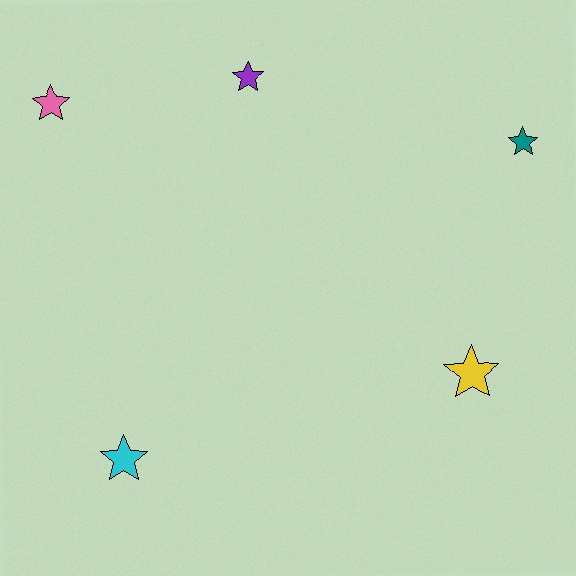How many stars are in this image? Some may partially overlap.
There are 5 stars.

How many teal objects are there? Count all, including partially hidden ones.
There is 1 teal object.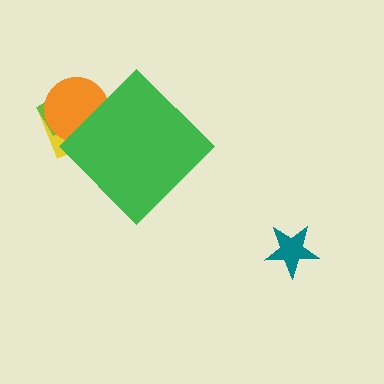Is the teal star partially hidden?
No, the teal star is fully visible.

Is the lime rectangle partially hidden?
Yes, the lime rectangle is partially hidden behind the green diamond.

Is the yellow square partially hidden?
Yes, the yellow square is partially hidden behind the green diamond.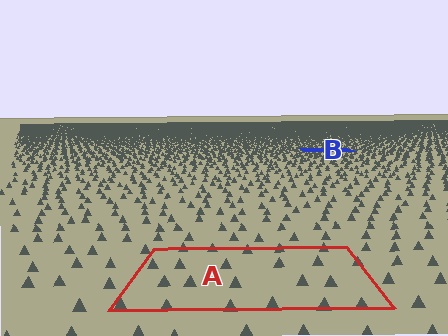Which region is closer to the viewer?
Region A is closer. The texture elements there are larger and more spread out.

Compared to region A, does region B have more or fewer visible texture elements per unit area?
Region B has more texture elements per unit area — they are packed more densely because it is farther away.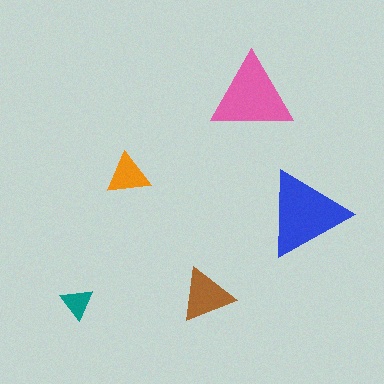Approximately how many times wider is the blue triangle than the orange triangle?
About 2 times wider.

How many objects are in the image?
There are 5 objects in the image.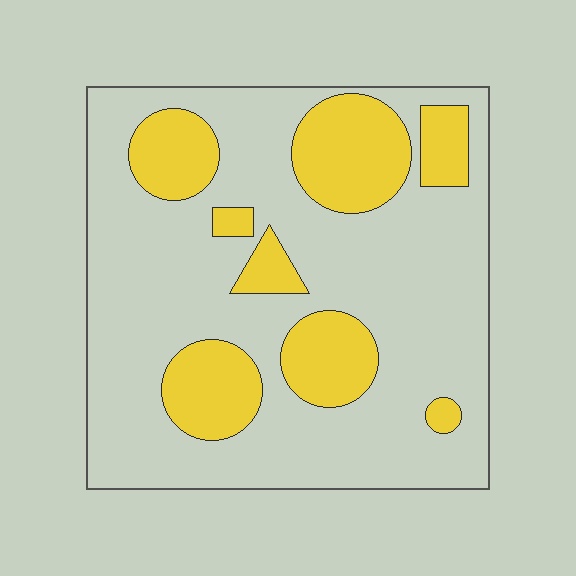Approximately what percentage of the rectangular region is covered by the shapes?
Approximately 25%.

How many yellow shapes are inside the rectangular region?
8.